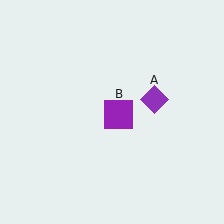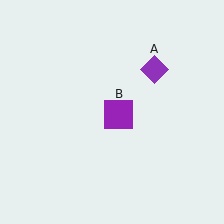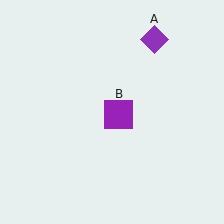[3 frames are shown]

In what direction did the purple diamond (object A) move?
The purple diamond (object A) moved up.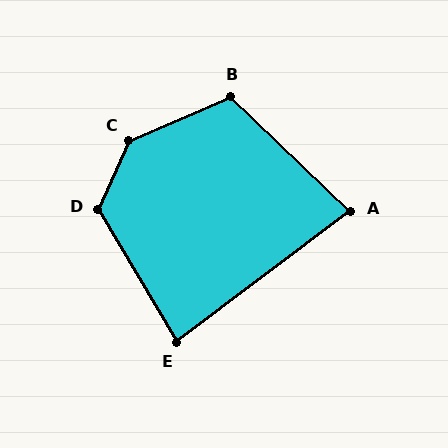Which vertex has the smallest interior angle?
A, at approximately 81 degrees.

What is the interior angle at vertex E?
Approximately 84 degrees (acute).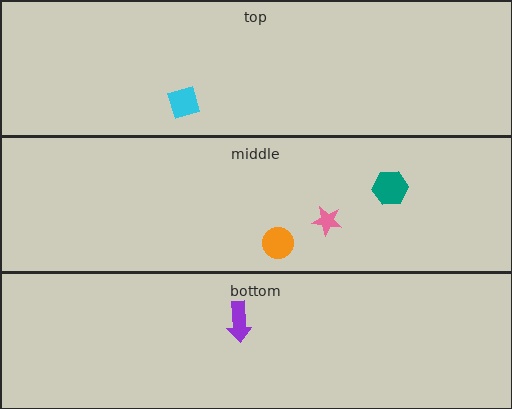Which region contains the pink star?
The middle region.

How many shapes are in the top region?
1.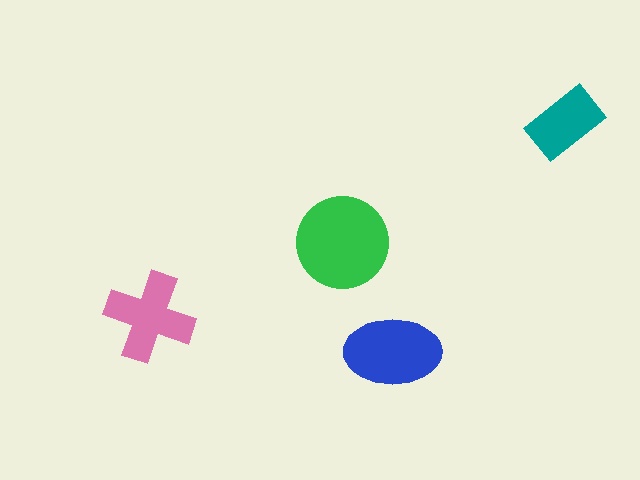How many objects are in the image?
There are 4 objects in the image.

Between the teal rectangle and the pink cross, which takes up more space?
The pink cross.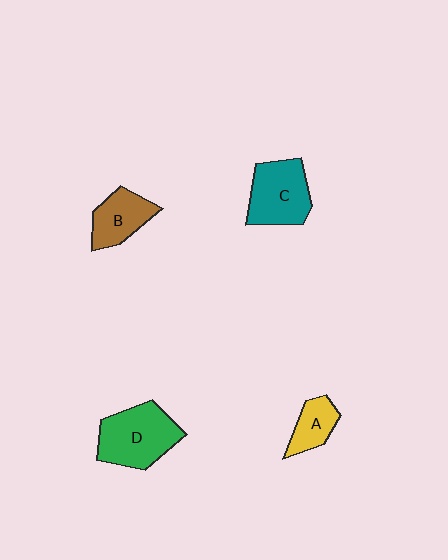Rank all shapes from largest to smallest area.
From largest to smallest: D (green), C (teal), B (brown), A (yellow).